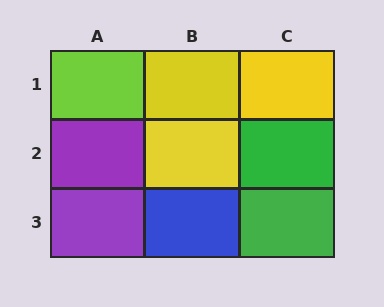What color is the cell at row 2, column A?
Purple.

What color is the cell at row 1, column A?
Lime.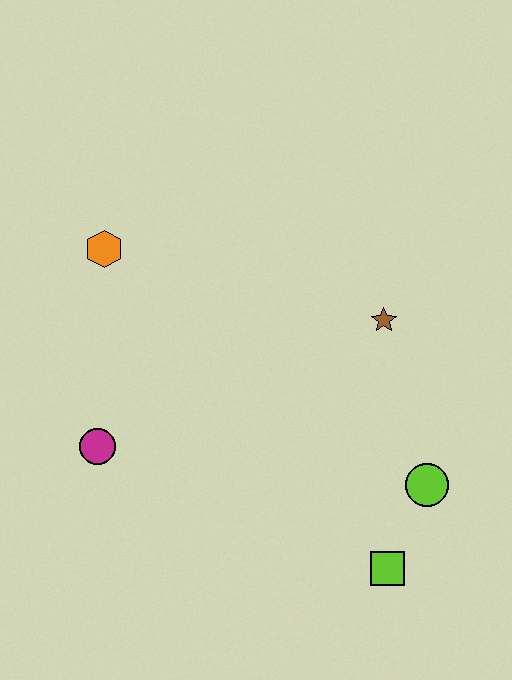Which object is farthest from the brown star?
The magenta circle is farthest from the brown star.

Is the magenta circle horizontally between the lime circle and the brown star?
No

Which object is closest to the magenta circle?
The orange hexagon is closest to the magenta circle.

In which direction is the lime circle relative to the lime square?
The lime circle is above the lime square.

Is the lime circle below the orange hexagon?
Yes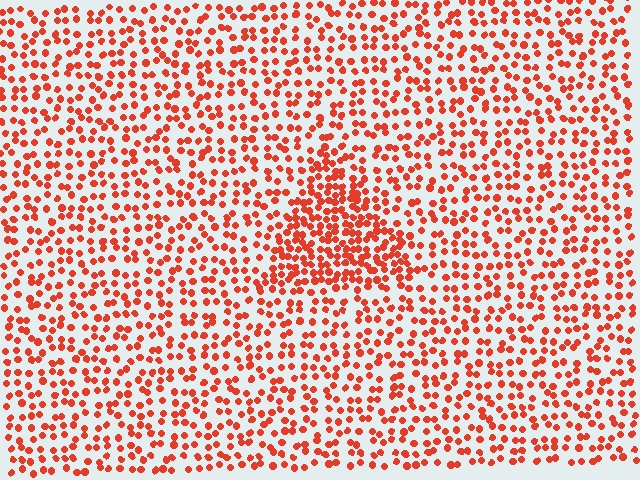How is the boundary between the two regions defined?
The boundary is defined by a change in element density (approximately 1.9x ratio). All elements are the same color, size, and shape.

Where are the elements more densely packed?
The elements are more densely packed inside the triangle boundary.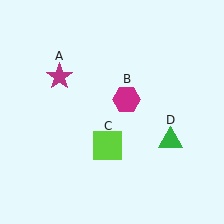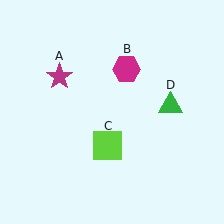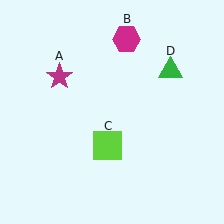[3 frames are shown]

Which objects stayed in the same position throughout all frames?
Magenta star (object A) and lime square (object C) remained stationary.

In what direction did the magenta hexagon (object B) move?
The magenta hexagon (object B) moved up.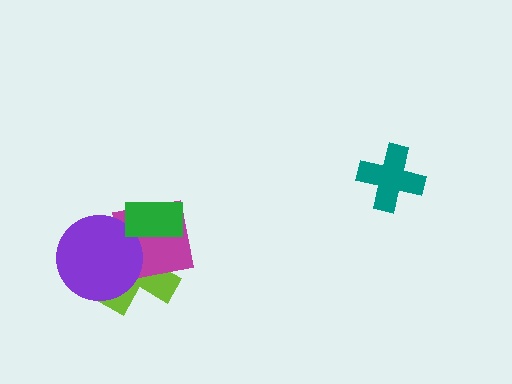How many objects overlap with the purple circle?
2 objects overlap with the purple circle.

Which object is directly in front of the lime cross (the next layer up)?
The magenta square is directly in front of the lime cross.